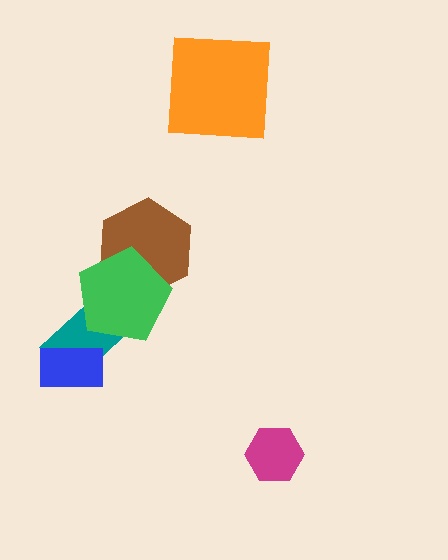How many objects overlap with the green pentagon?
2 objects overlap with the green pentagon.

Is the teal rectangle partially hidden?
Yes, it is partially covered by another shape.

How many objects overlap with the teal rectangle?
2 objects overlap with the teal rectangle.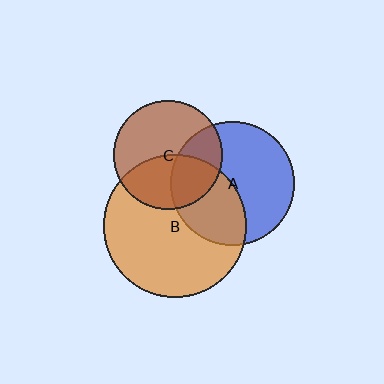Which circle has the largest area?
Circle B (orange).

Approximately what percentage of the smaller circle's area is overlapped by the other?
Approximately 45%.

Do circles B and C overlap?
Yes.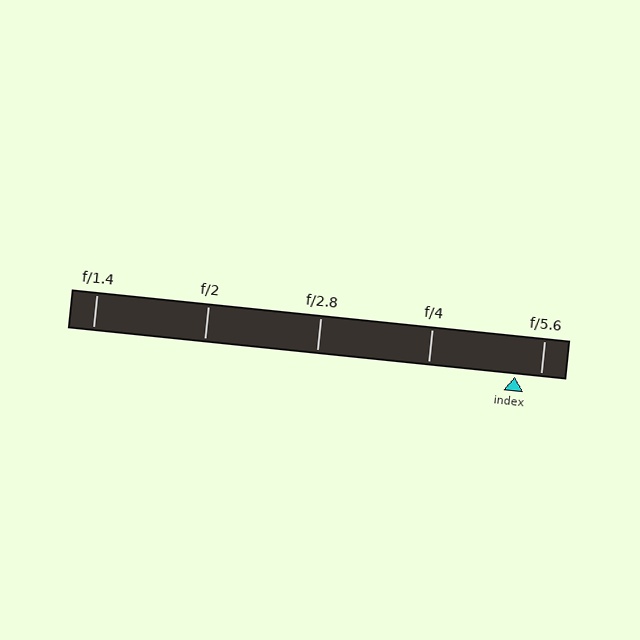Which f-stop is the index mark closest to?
The index mark is closest to f/5.6.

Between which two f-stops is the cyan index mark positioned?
The index mark is between f/4 and f/5.6.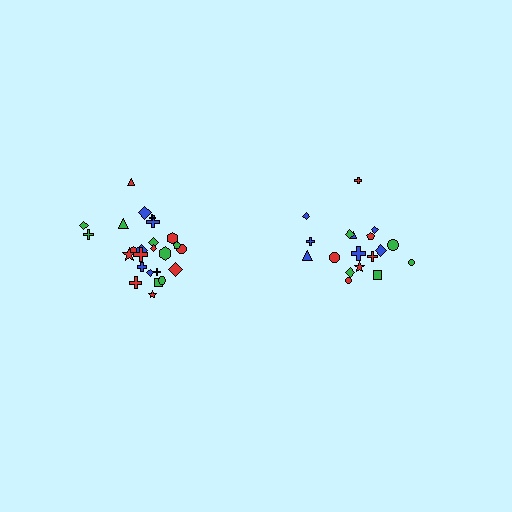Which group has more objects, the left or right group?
The left group.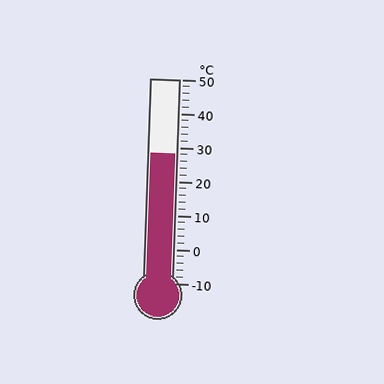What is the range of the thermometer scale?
The thermometer scale ranges from -10°C to 50°C.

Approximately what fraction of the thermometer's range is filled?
The thermometer is filled to approximately 65% of its range.